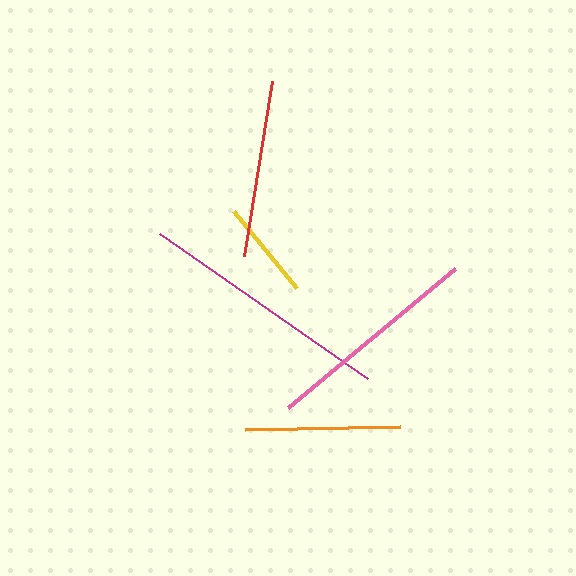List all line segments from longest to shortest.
From longest to shortest: magenta, pink, red, orange, yellow.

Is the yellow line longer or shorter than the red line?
The red line is longer than the yellow line.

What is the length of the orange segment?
The orange segment is approximately 155 pixels long.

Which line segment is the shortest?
The yellow line is the shortest at approximately 100 pixels.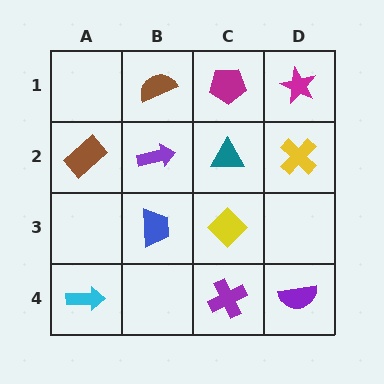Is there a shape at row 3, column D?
No, that cell is empty.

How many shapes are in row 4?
3 shapes.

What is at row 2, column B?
A purple arrow.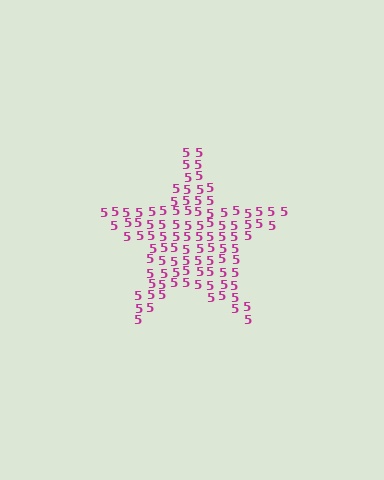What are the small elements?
The small elements are digit 5's.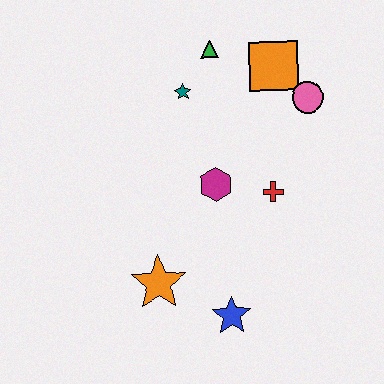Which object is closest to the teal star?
The green triangle is closest to the teal star.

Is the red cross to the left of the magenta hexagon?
No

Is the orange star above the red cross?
No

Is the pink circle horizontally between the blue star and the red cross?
No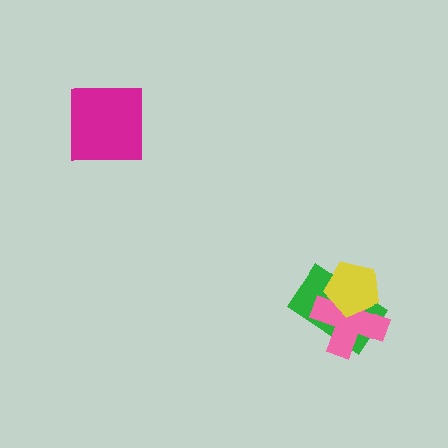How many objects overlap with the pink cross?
2 objects overlap with the pink cross.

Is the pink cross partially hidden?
Yes, it is partially covered by another shape.